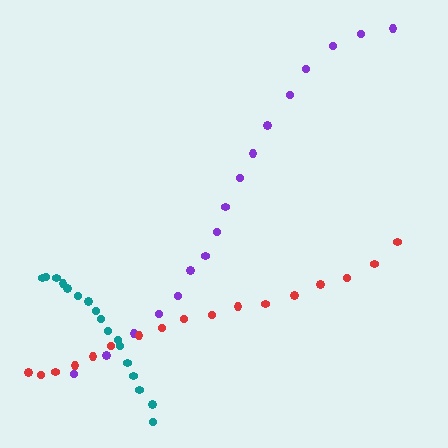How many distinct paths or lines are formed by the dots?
There are 3 distinct paths.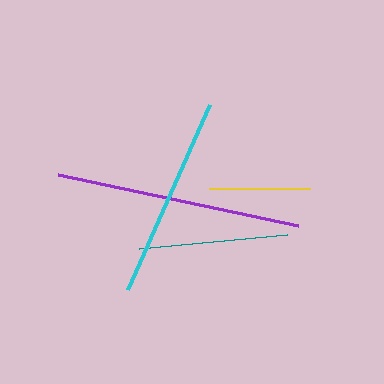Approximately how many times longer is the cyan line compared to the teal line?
The cyan line is approximately 1.4 times the length of the teal line.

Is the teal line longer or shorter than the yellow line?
The teal line is longer than the yellow line.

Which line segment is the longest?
The purple line is the longest at approximately 245 pixels.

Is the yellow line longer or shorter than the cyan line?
The cyan line is longer than the yellow line.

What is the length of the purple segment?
The purple segment is approximately 245 pixels long.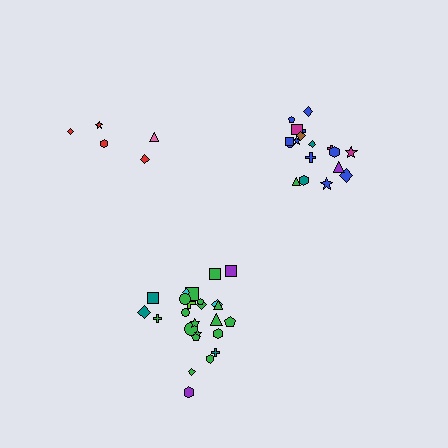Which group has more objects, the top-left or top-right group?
The top-right group.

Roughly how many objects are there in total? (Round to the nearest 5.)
Roughly 50 objects in total.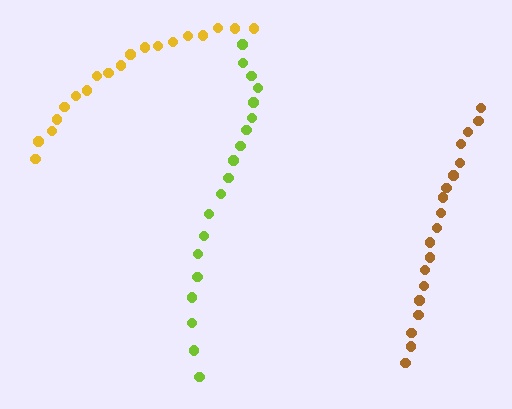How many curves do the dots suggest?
There are 3 distinct paths.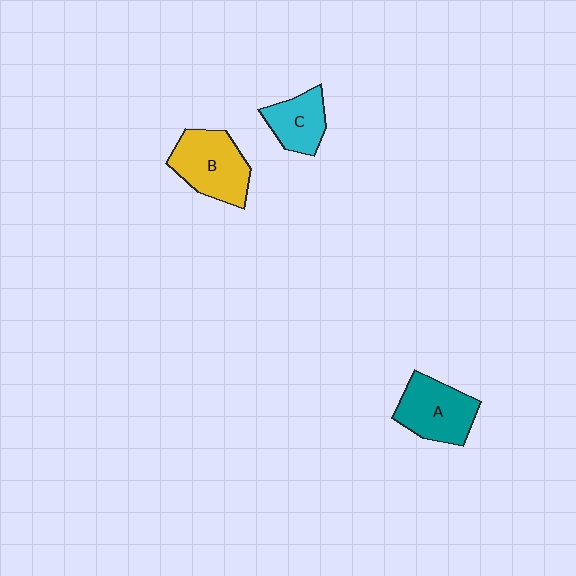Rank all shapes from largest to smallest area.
From largest to smallest: B (yellow), A (teal), C (cyan).